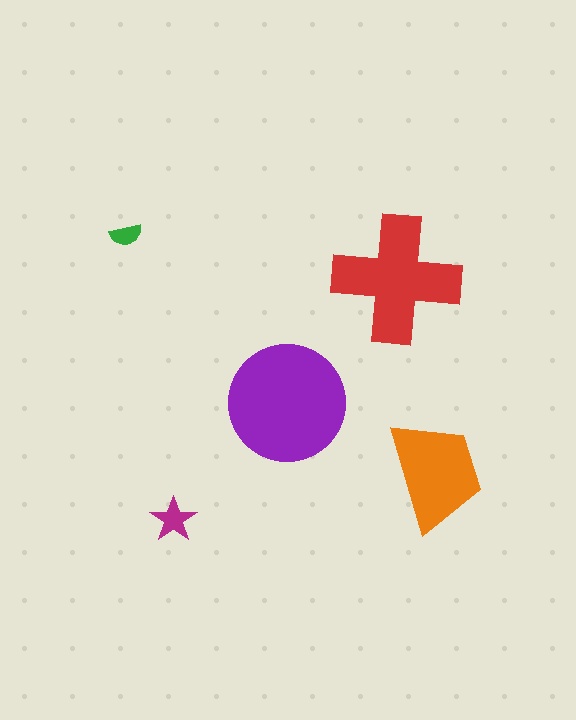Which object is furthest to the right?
The orange trapezoid is rightmost.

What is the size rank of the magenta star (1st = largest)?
4th.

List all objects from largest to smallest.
The purple circle, the red cross, the orange trapezoid, the magenta star, the green semicircle.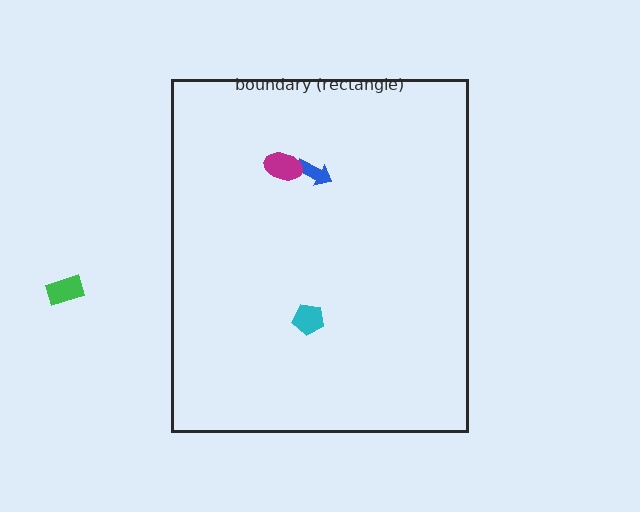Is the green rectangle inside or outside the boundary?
Outside.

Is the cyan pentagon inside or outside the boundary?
Inside.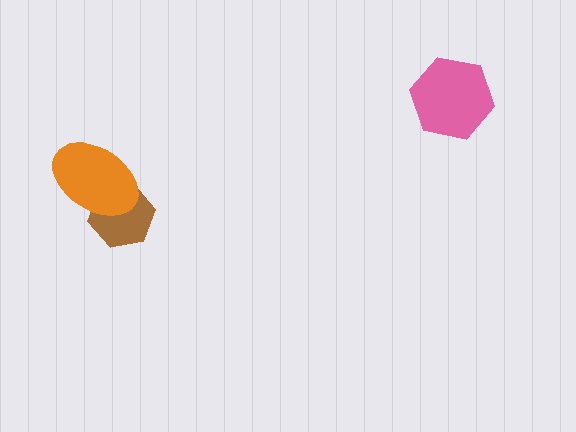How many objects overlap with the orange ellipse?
1 object overlaps with the orange ellipse.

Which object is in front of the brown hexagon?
The orange ellipse is in front of the brown hexagon.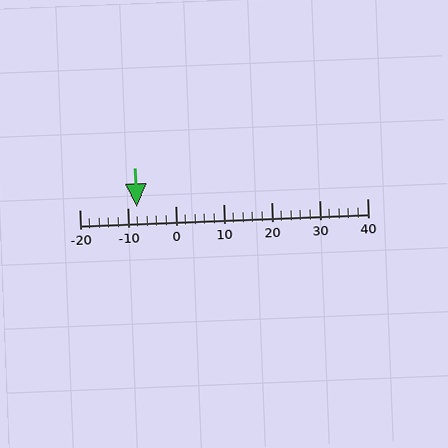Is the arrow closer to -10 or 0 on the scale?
The arrow is closer to -10.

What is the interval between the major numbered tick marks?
The major tick marks are spaced 10 units apart.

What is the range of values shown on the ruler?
The ruler shows values from -20 to 40.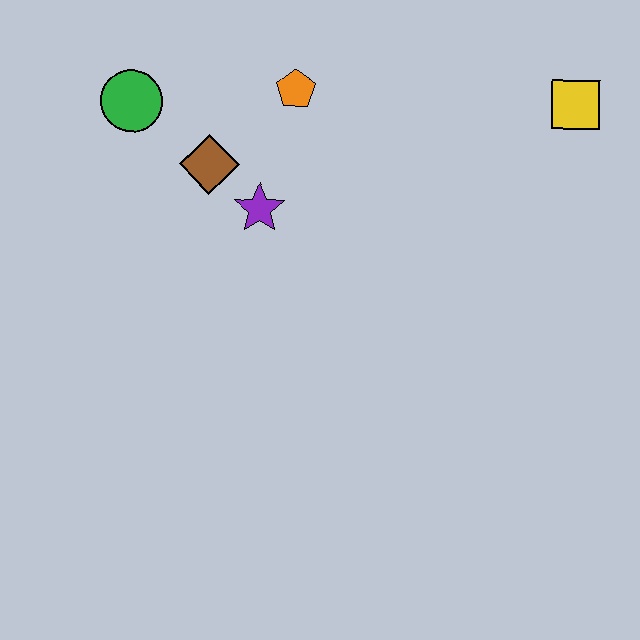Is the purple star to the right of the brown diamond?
Yes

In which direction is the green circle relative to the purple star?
The green circle is to the left of the purple star.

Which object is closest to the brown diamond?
The purple star is closest to the brown diamond.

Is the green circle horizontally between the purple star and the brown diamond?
No